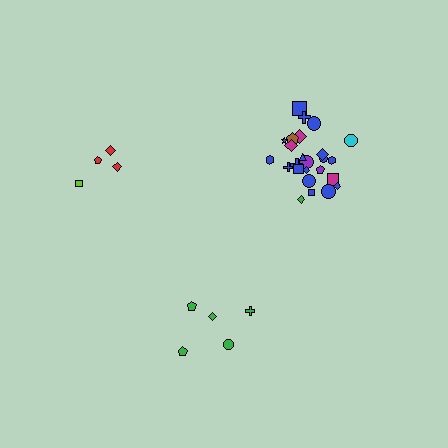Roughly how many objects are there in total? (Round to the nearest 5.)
Roughly 35 objects in total.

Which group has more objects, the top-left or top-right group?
The top-right group.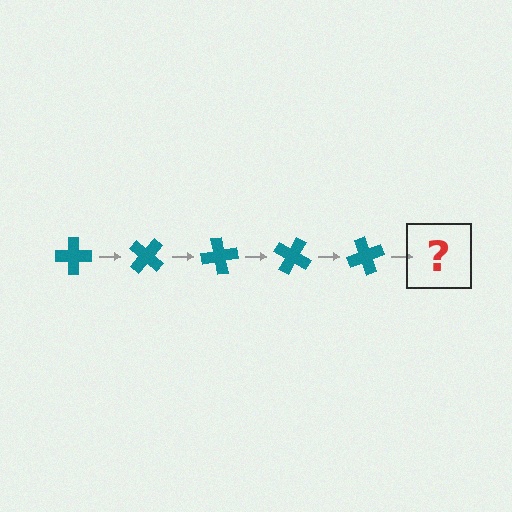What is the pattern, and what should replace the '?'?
The pattern is that the cross rotates 40 degrees each step. The '?' should be a teal cross rotated 200 degrees.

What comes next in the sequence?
The next element should be a teal cross rotated 200 degrees.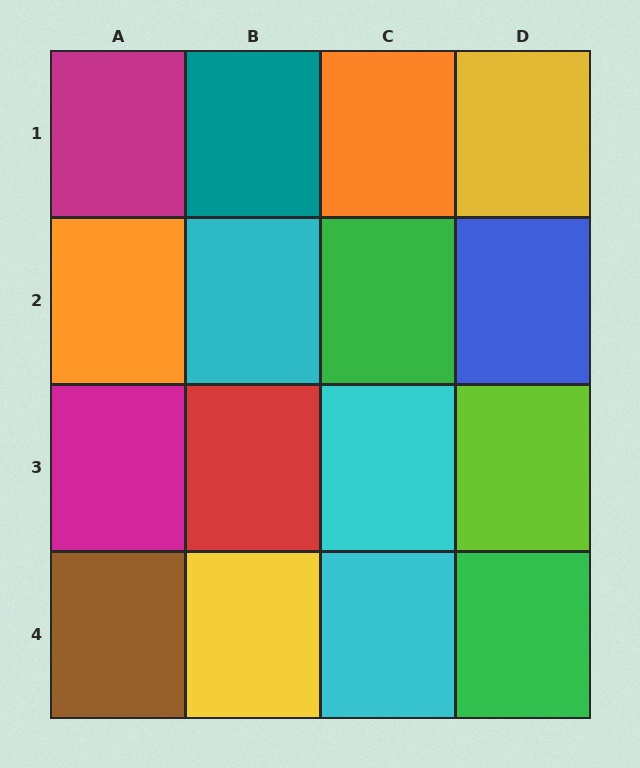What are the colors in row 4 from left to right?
Brown, yellow, cyan, green.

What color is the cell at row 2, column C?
Green.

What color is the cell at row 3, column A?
Magenta.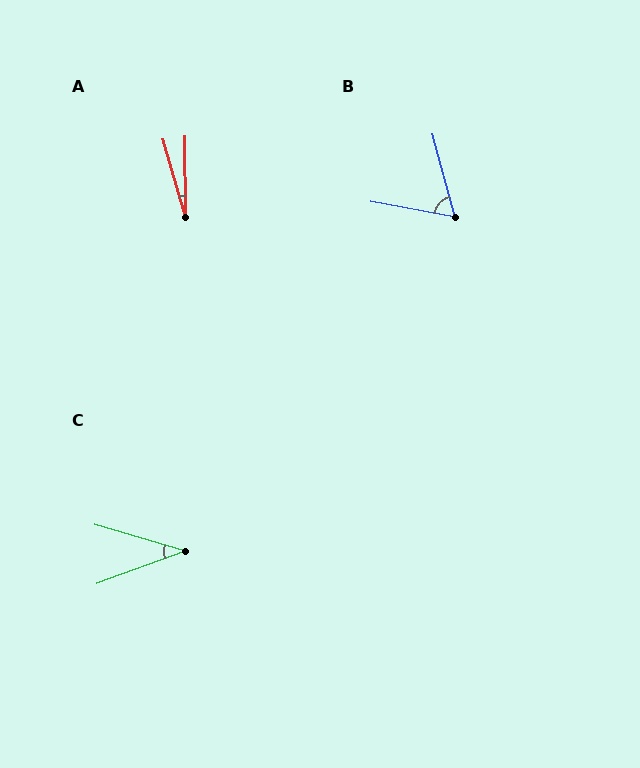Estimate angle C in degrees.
Approximately 37 degrees.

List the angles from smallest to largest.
A (15°), C (37°), B (65°).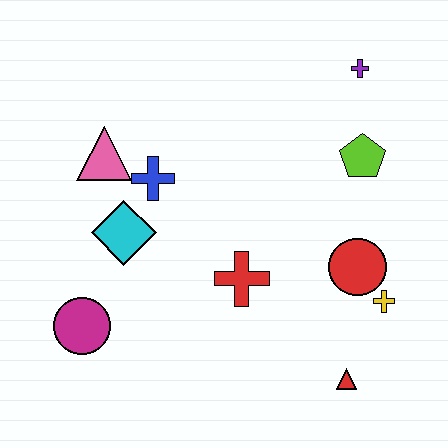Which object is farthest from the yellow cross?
The pink triangle is farthest from the yellow cross.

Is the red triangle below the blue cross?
Yes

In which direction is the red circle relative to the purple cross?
The red circle is below the purple cross.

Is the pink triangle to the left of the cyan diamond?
Yes